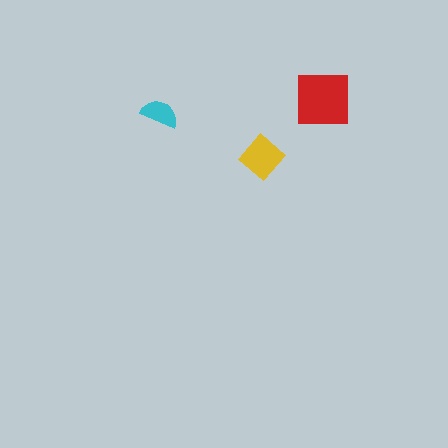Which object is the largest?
The red square.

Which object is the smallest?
The cyan semicircle.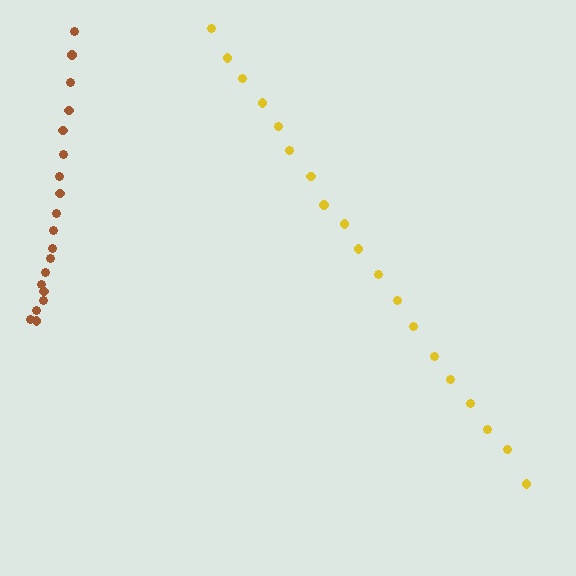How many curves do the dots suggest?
There are 2 distinct paths.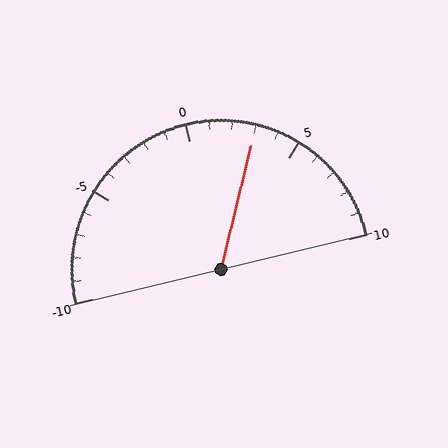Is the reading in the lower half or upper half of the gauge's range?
The reading is in the upper half of the range (-10 to 10).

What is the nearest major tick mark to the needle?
The nearest major tick mark is 5.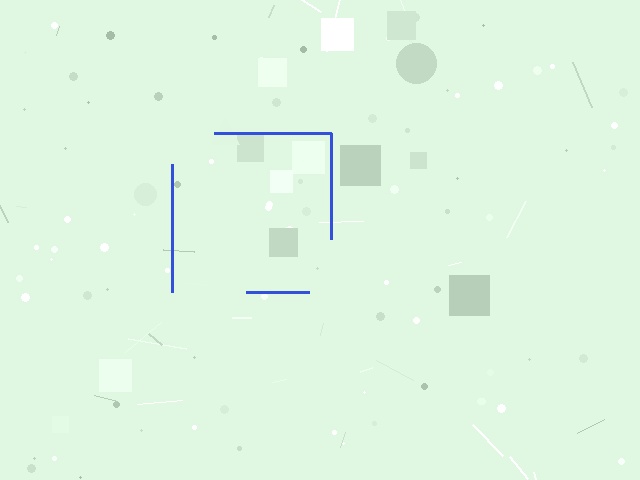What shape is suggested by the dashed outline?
The dashed outline suggests a square.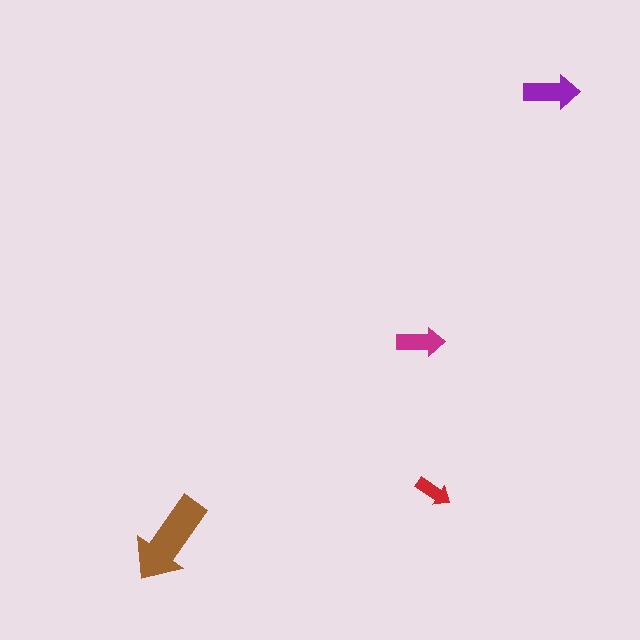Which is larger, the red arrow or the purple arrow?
The purple one.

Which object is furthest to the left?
The brown arrow is leftmost.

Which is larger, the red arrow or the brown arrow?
The brown one.